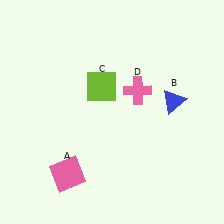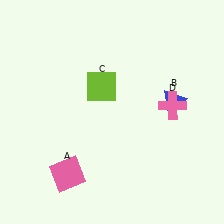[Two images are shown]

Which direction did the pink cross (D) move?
The pink cross (D) moved right.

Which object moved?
The pink cross (D) moved right.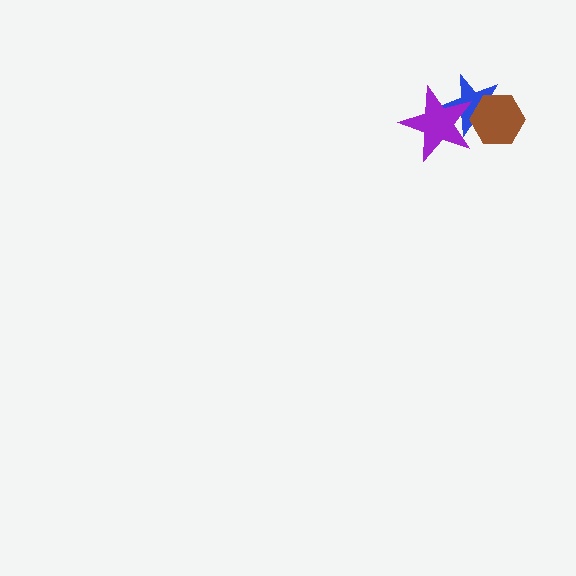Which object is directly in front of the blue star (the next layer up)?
The purple star is directly in front of the blue star.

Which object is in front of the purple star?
The brown hexagon is in front of the purple star.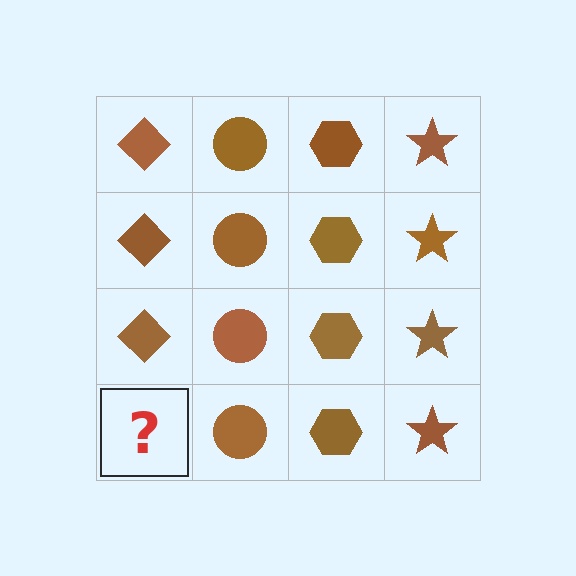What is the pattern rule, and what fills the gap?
The rule is that each column has a consistent shape. The gap should be filled with a brown diamond.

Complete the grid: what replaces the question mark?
The question mark should be replaced with a brown diamond.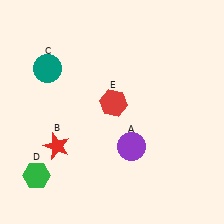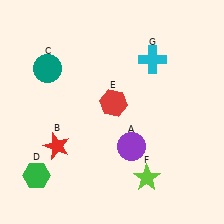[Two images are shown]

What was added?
A lime star (F), a cyan cross (G) were added in Image 2.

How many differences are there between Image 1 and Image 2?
There are 2 differences between the two images.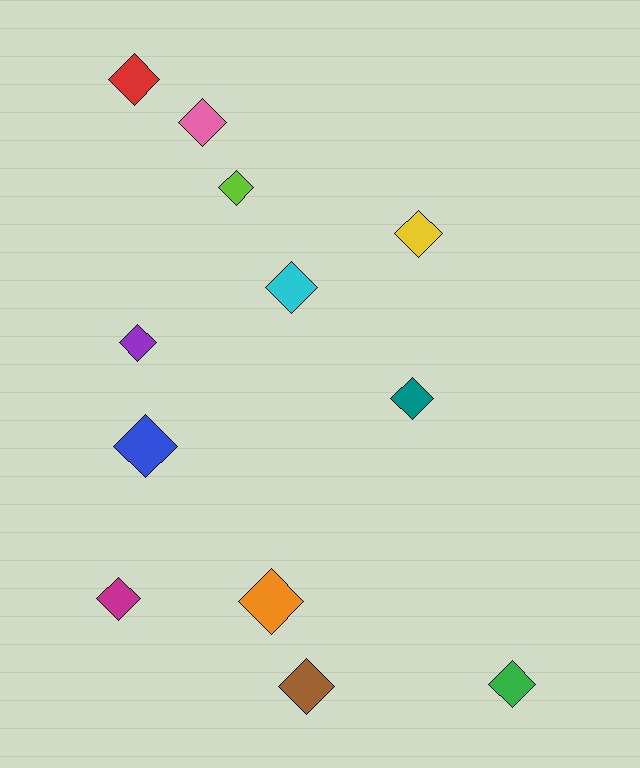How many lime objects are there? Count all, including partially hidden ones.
There is 1 lime object.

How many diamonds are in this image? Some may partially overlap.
There are 12 diamonds.